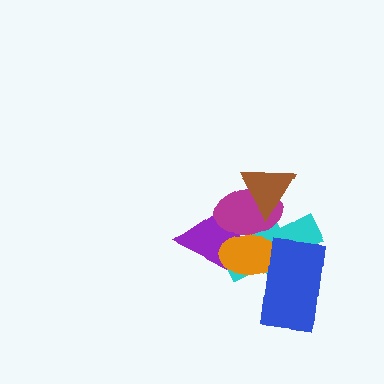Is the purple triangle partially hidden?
Yes, it is partially covered by another shape.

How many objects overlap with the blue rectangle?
2 objects overlap with the blue rectangle.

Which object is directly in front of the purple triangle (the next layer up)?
The cyan cross is directly in front of the purple triangle.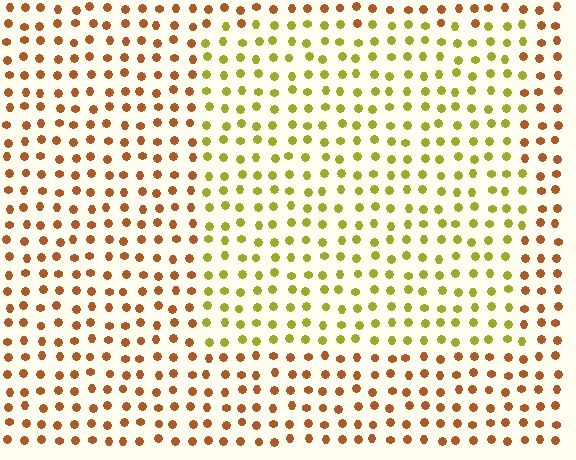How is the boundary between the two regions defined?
The boundary is defined purely by a slight shift in hue (about 46 degrees). Spacing, size, and orientation are identical on both sides.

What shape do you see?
I see a rectangle.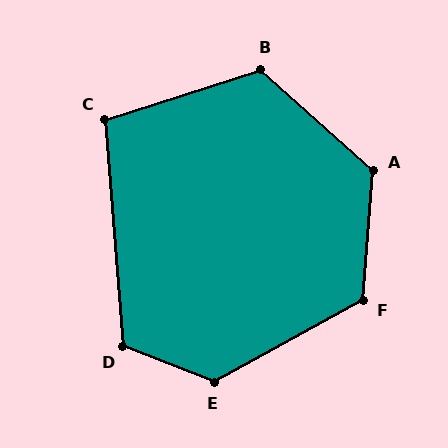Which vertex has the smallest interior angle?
C, at approximately 103 degrees.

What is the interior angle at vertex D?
Approximately 116 degrees (obtuse).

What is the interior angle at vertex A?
Approximately 127 degrees (obtuse).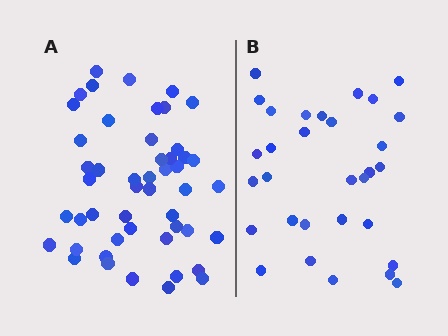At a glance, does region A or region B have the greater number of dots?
Region A (the left region) has more dots.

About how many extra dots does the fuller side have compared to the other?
Region A has approximately 20 more dots than region B.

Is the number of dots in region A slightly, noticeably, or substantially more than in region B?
Region A has substantially more. The ratio is roughly 1.6 to 1.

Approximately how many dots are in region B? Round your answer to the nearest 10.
About 30 dots. (The exact count is 31, which rounds to 30.)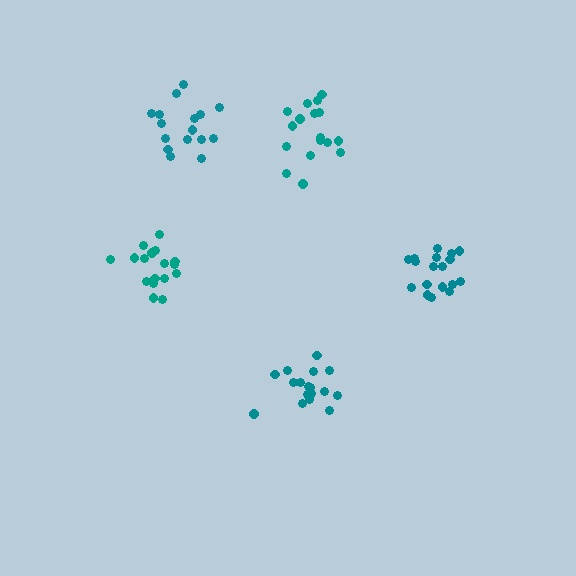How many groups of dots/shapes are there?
There are 5 groups.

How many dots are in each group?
Group 1: 18 dots, Group 2: 17 dots, Group 3: 18 dots, Group 4: 16 dots, Group 5: 18 dots (87 total).